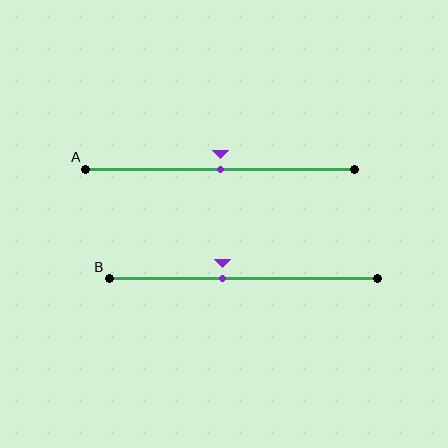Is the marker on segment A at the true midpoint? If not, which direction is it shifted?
Yes, the marker on segment A is at the true midpoint.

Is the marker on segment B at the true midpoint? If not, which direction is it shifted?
No, the marker on segment B is shifted to the left by about 8% of the segment length.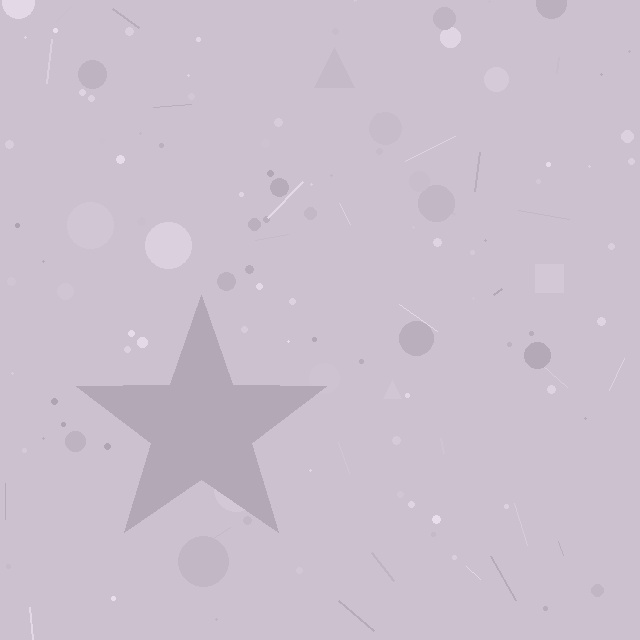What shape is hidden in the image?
A star is hidden in the image.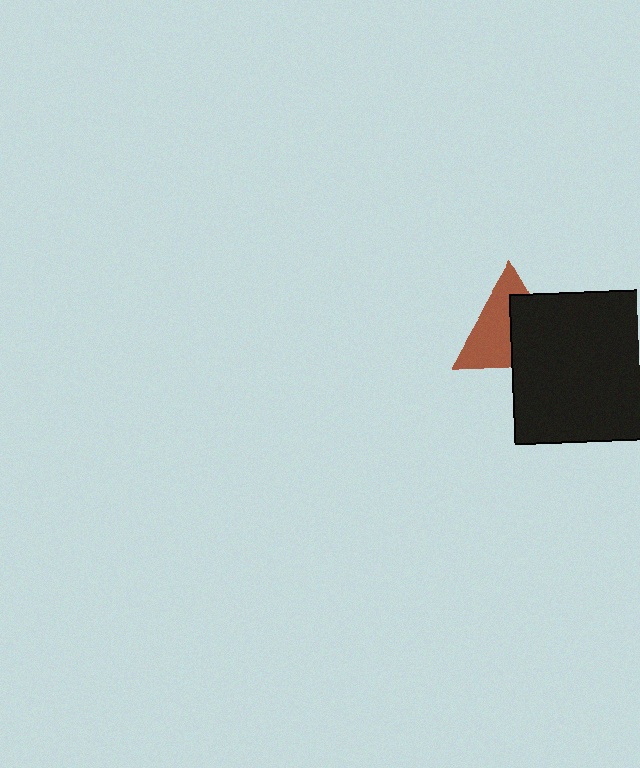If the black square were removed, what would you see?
You would see the complete brown triangle.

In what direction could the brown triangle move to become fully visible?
The brown triangle could move toward the upper-left. That would shift it out from behind the black square entirely.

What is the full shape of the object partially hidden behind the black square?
The partially hidden object is a brown triangle.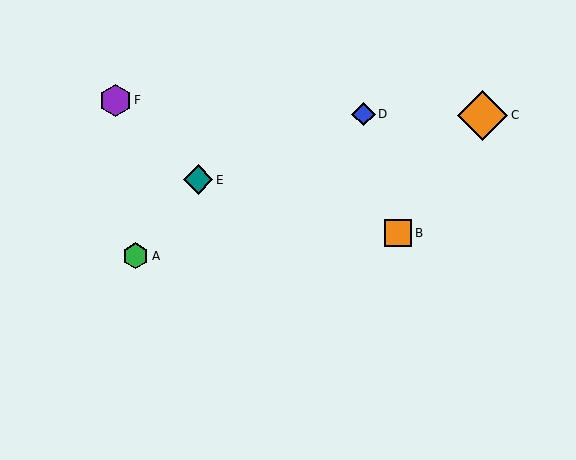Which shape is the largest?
The orange diamond (labeled C) is the largest.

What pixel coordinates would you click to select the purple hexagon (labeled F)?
Click at (115, 100) to select the purple hexagon F.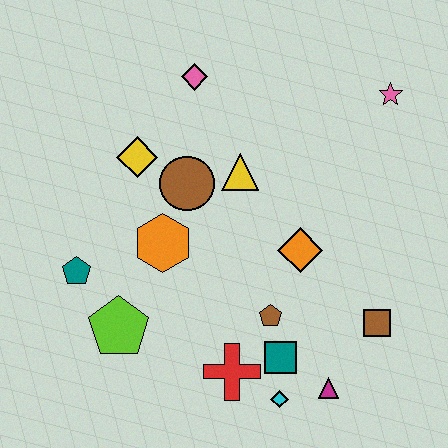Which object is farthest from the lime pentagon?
The pink star is farthest from the lime pentagon.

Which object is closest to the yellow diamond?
The brown circle is closest to the yellow diamond.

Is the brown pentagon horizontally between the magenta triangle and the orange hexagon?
Yes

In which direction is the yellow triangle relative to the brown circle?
The yellow triangle is to the right of the brown circle.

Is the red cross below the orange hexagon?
Yes